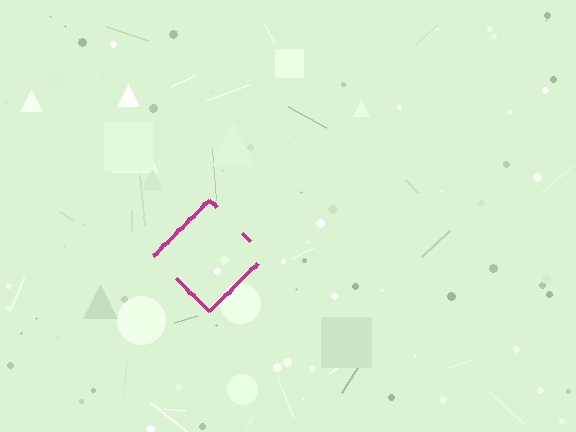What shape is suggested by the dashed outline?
The dashed outline suggests a diamond.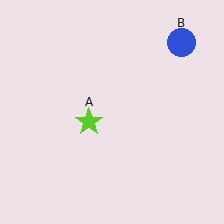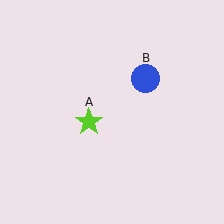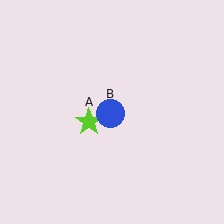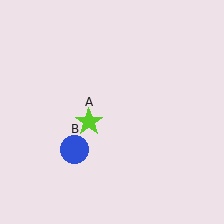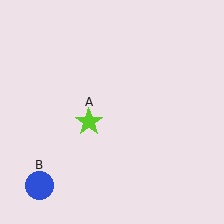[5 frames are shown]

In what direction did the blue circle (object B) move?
The blue circle (object B) moved down and to the left.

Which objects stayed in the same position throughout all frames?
Lime star (object A) remained stationary.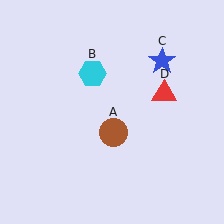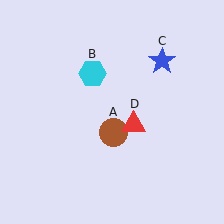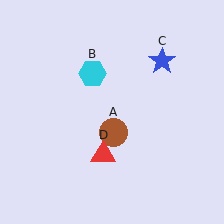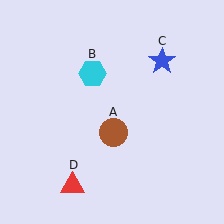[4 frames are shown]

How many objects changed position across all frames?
1 object changed position: red triangle (object D).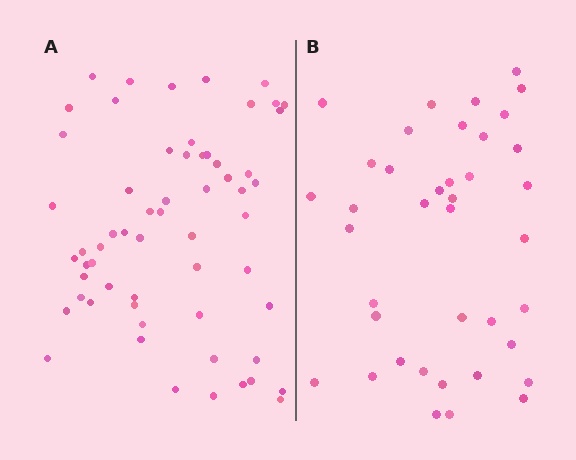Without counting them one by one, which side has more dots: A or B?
Region A (the left region) has more dots.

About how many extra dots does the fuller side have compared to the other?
Region A has approximately 20 more dots than region B.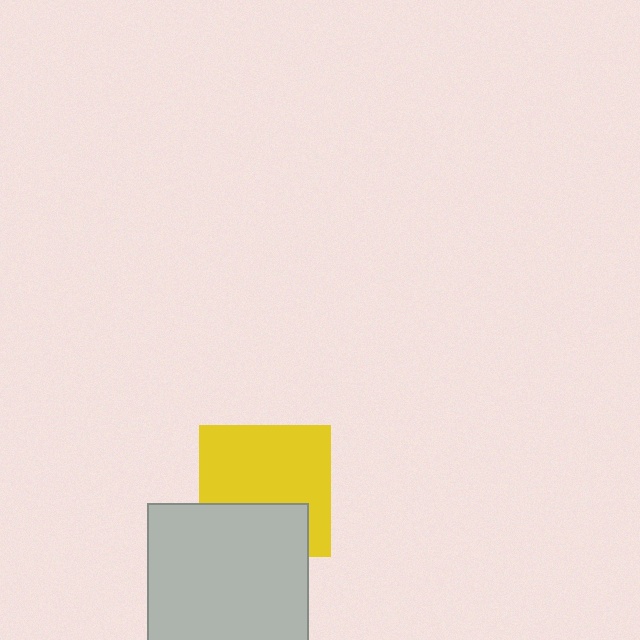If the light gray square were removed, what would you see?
You would see the complete yellow square.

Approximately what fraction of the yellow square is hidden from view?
Roughly 34% of the yellow square is hidden behind the light gray square.